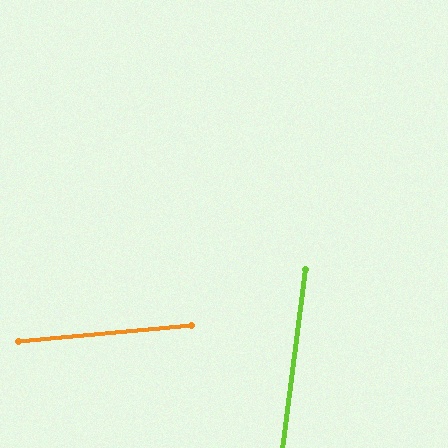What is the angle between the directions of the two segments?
Approximately 77 degrees.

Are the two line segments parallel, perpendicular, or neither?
Neither parallel nor perpendicular — they differ by about 77°.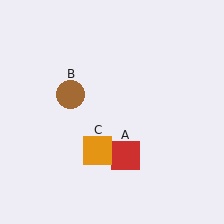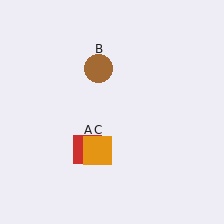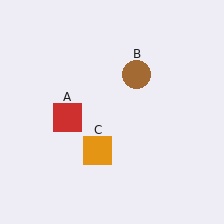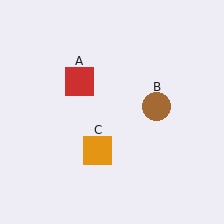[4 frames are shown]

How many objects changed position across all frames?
2 objects changed position: red square (object A), brown circle (object B).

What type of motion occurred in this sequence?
The red square (object A), brown circle (object B) rotated clockwise around the center of the scene.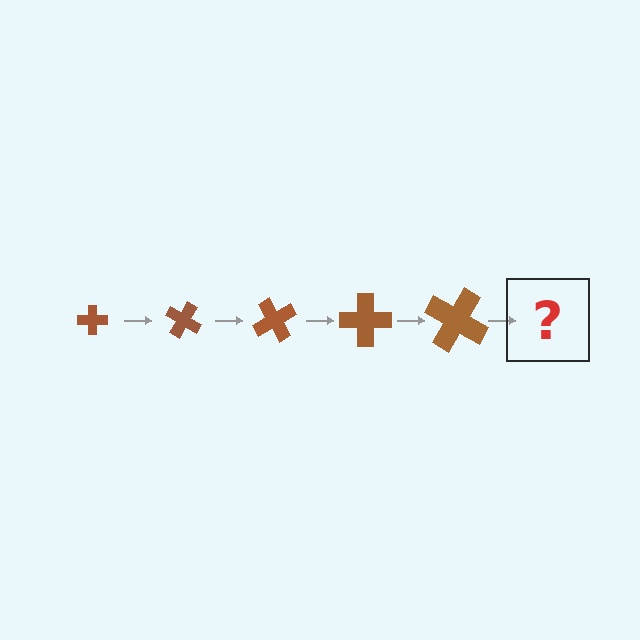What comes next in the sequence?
The next element should be a cross, larger than the previous one and rotated 150 degrees from the start.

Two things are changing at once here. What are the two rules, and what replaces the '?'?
The two rules are that the cross grows larger each step and it rotates 30 degrees each step. The '?' should be a cross, larger than the previous one and rotated 150 degrees from the start.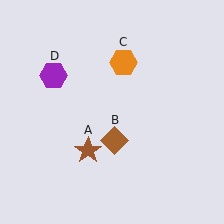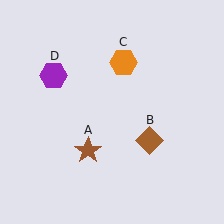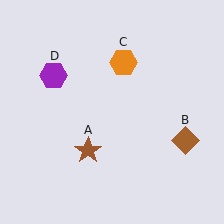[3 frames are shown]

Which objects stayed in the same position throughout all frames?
Brown star (object A) and orange hexagon (object C) and purple hexagon (object D) remained stationary.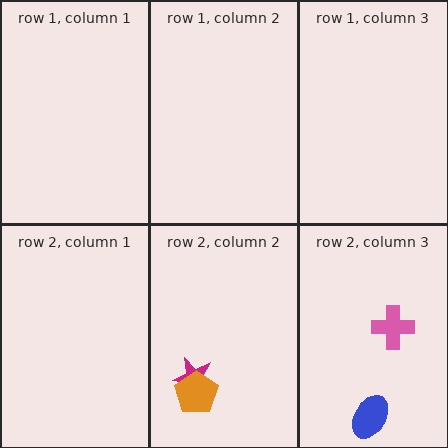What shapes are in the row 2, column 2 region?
The magenta star, the orange pentagon.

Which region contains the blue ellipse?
The row 2, column 3 region.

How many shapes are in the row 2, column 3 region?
2.